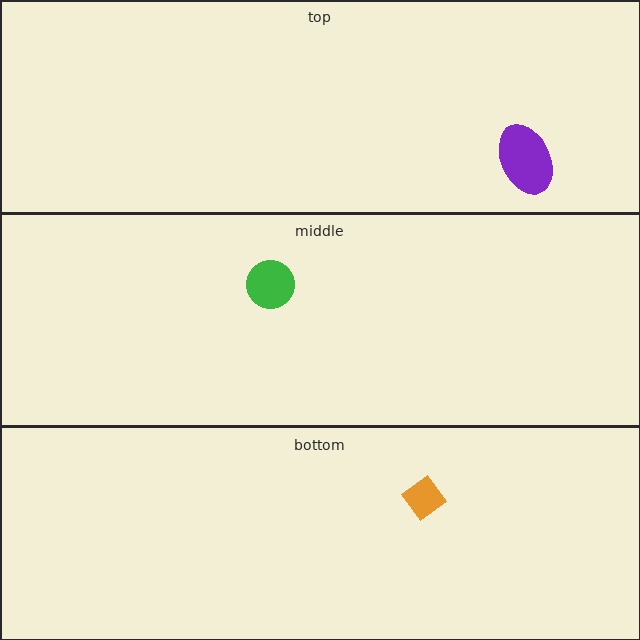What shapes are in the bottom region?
The orange diamond.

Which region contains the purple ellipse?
The top region.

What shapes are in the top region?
The purple ellipse.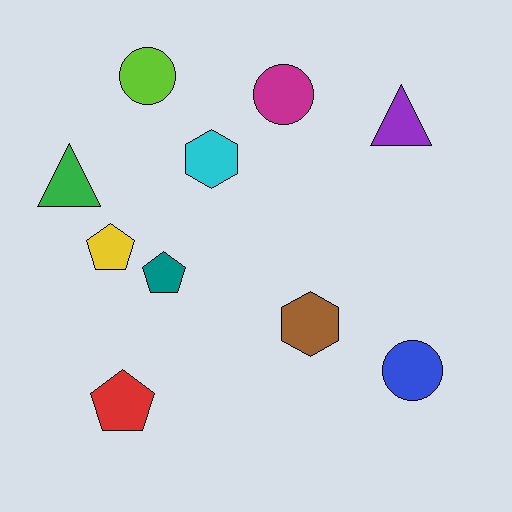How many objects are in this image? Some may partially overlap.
There are 10 objects.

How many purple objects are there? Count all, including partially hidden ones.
There is 1 purple object.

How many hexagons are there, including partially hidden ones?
There are 2 hexagons.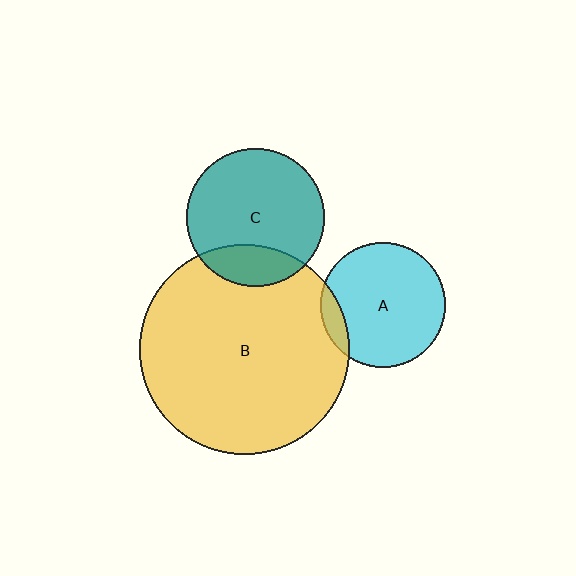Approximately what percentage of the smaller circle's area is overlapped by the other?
Approximately 10%.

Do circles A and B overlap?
Yes.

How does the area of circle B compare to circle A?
Approximately 2.8 times.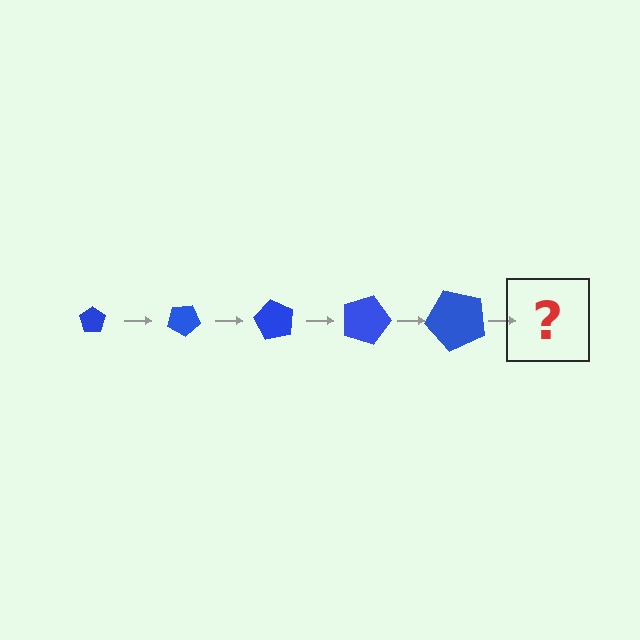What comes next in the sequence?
The next element should be a pentagon, larger than the previous one and rotated 150 degrees from the start.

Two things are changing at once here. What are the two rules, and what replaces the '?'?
The two rules are that the pentagon grows larger each step and it rotates 30 degrees each step. The '?' should be a pentagon, larger than the previous one and rotated 150 degrees from the start.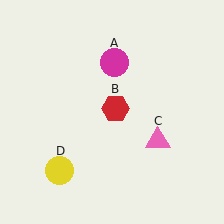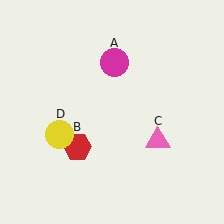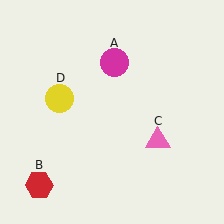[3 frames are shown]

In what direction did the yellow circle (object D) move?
The yellow circle (object D) moved up.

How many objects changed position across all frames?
2 objects changed position: red hexagon (object B), yellow circle (object D).